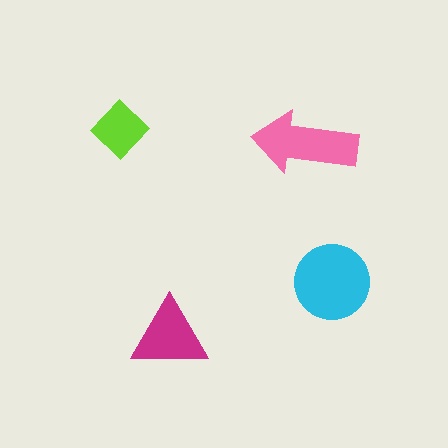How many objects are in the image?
There are 4 objects in the image.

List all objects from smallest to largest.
The lime diamond, the magenta triangle, the pink arrow, the cyan circle.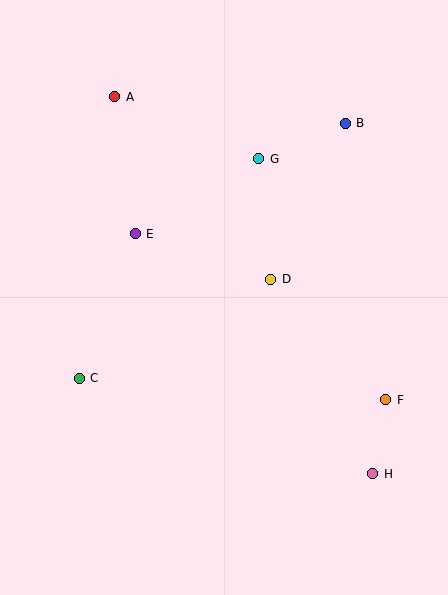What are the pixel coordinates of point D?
Point D is at (271, 279).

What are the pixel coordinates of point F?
Point F is at (386, 400).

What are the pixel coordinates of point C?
Point C is at (79, 378).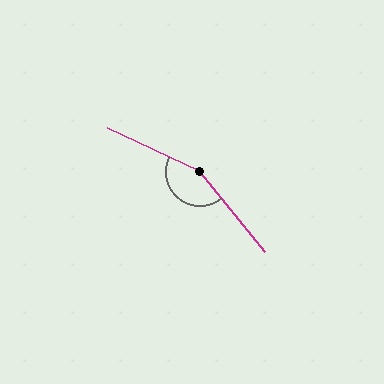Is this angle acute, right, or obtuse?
It is obtuse.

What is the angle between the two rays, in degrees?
Approximately 154 degrees.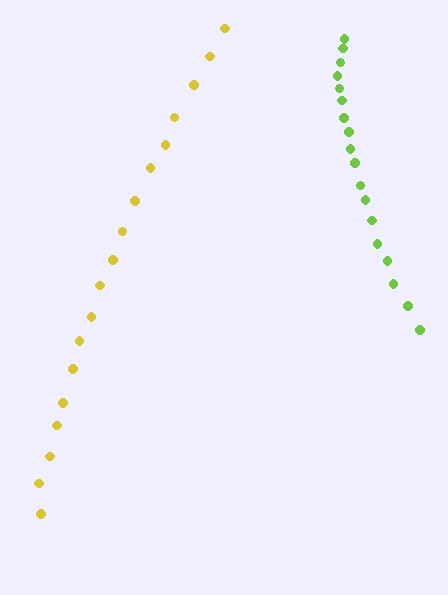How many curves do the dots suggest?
There are 2 distinct paths.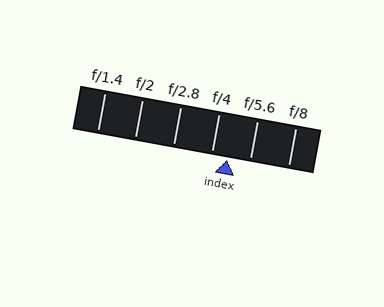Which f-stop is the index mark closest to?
The index mark is closest to f/4.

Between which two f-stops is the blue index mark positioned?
The index mark is between f/4 and f/5.6.